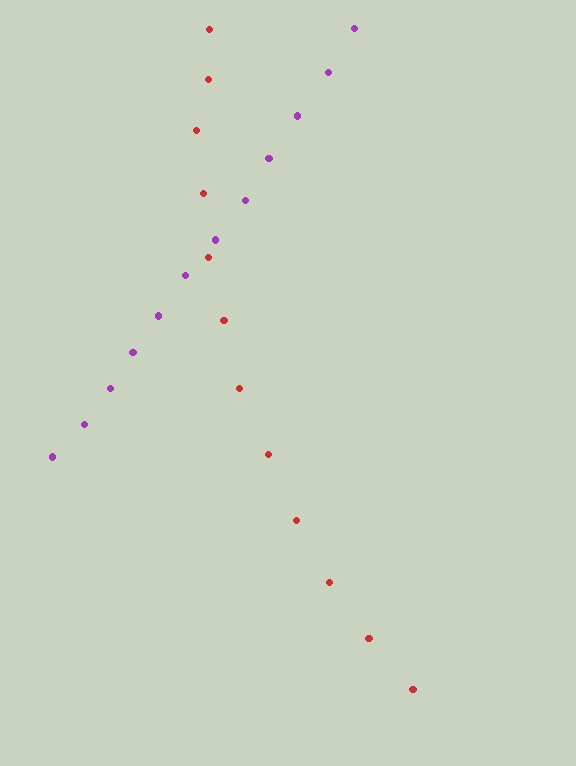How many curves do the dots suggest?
There are 2 distinct paths.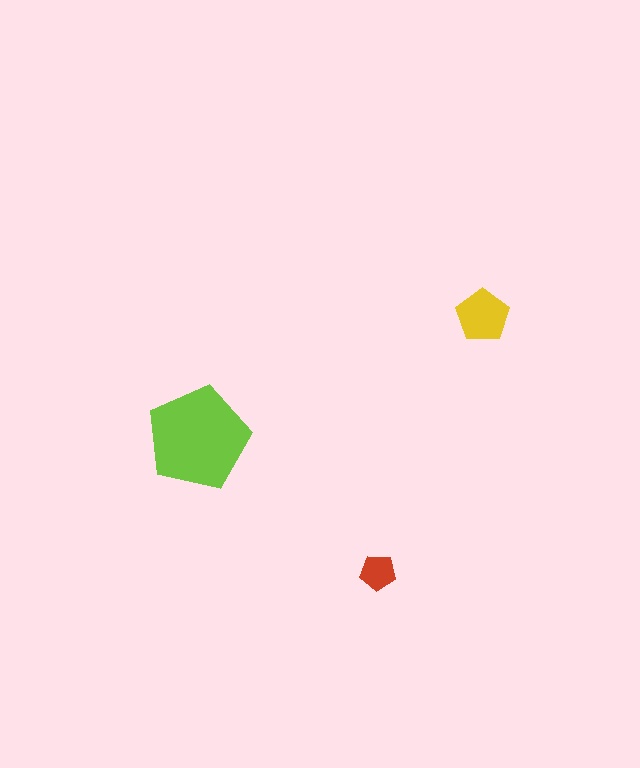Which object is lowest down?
The red pentagon is bottommost.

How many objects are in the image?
There are 3 objects in the image.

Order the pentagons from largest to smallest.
the lime one, the yellow one, the red one.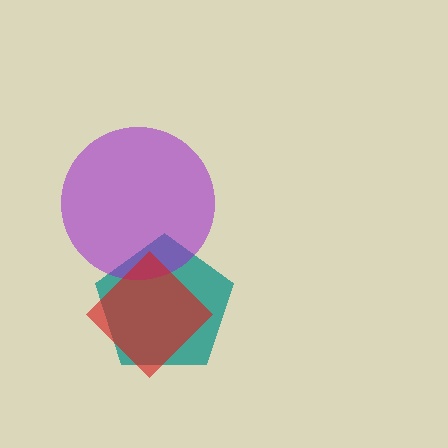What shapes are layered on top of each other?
The layered shapes are: a teal pentagon, a purple circle, a red diamond.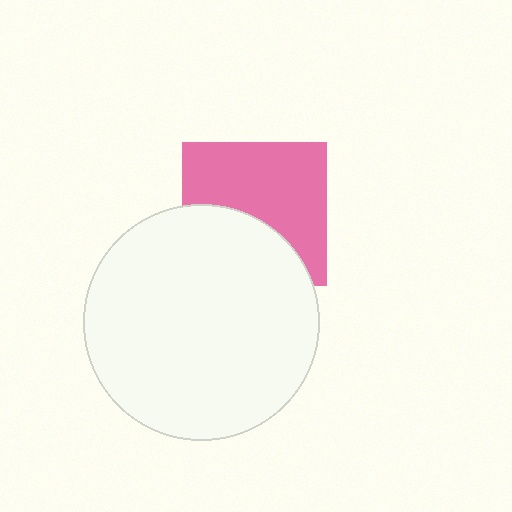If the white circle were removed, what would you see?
You would see the complete pink square.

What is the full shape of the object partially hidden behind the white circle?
The partially hidden object is a pink square.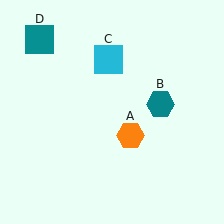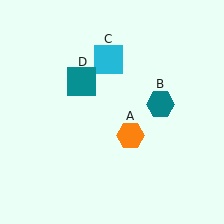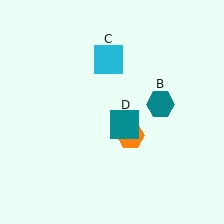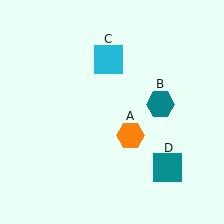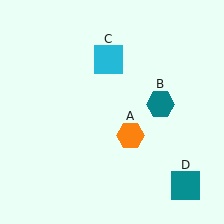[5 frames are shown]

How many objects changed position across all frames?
1 object changed position: teal square (object D).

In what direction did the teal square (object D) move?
The teal square (object D) moved down and to the right.